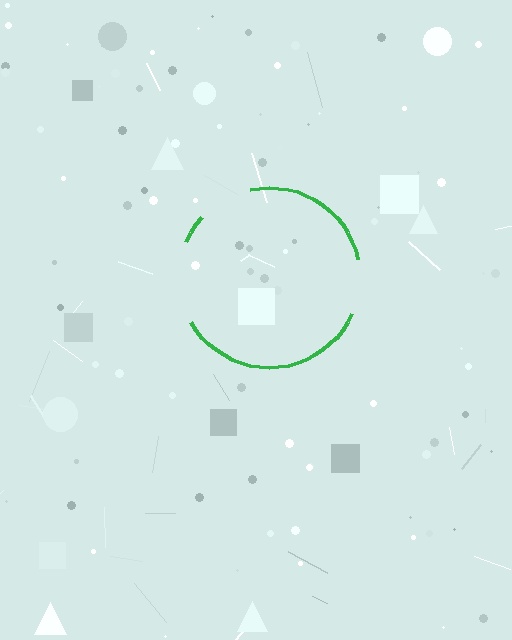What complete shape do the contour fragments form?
The contour fragments form a circle.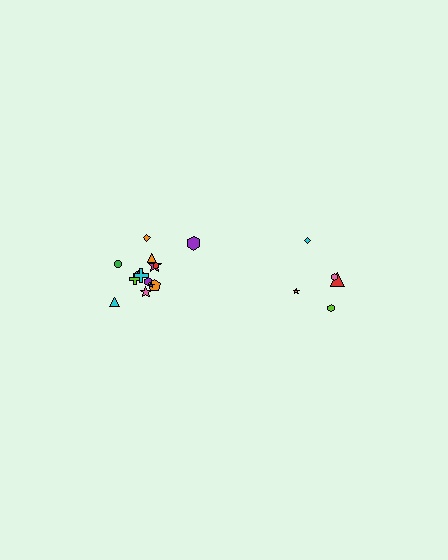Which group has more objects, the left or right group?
The left group.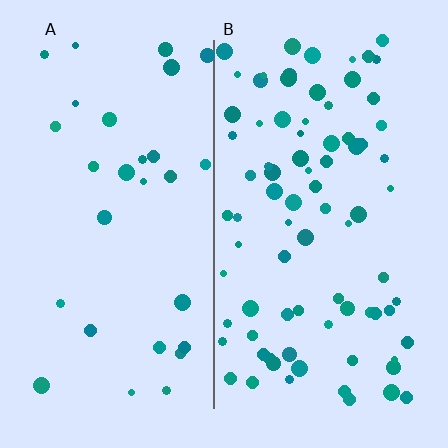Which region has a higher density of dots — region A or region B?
B (the right).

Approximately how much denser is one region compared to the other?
Approximately 2.8× — region B over region A.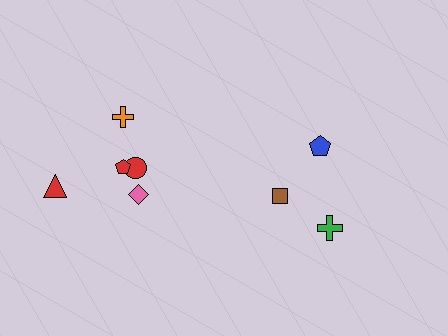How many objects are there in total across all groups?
There are 8 objects.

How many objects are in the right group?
There are 3 objects.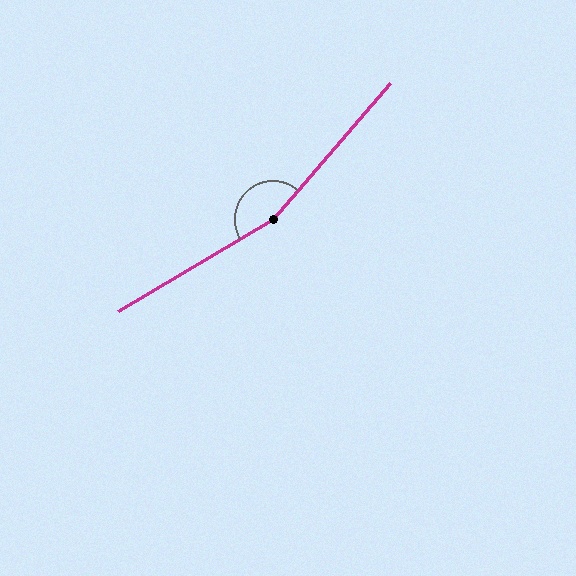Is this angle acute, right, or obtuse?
It is obtuse.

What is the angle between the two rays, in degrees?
Approximately 162 degrees.